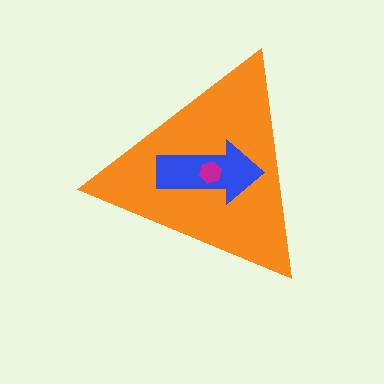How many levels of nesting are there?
3.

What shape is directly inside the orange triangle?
The blue arrow.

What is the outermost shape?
The orange triangle.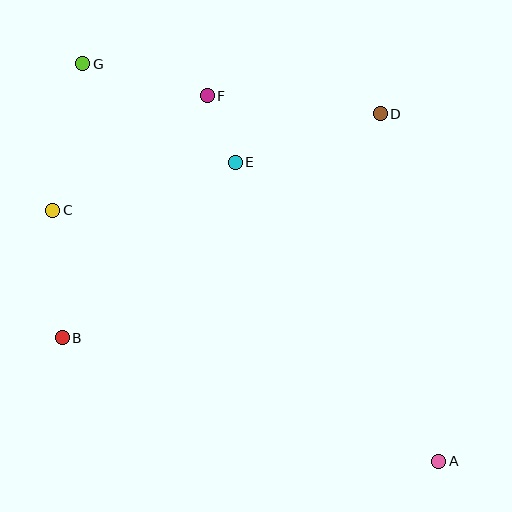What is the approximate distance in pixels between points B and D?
The distance between B and D is approximately 389 pixels.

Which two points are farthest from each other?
Points A and G are farthest from each other.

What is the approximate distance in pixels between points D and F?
The distance between D and F is approximately 174 pixels.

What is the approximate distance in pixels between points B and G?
The distance between B and G is approximately 275 pixels.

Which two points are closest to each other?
Points E and F are closest to each other.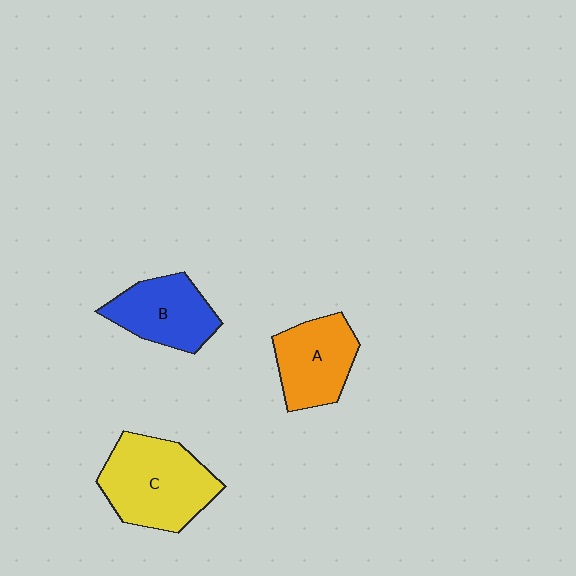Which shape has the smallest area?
Shape B (blue).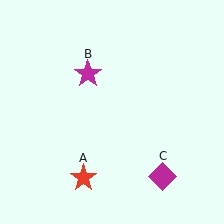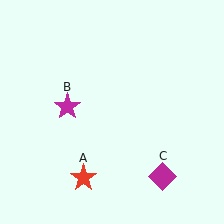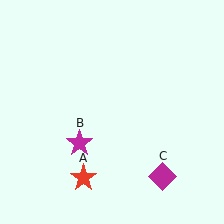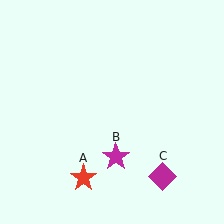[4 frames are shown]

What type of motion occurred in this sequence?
The magenta star (object B) rotated counterclockwise around the center of the scene.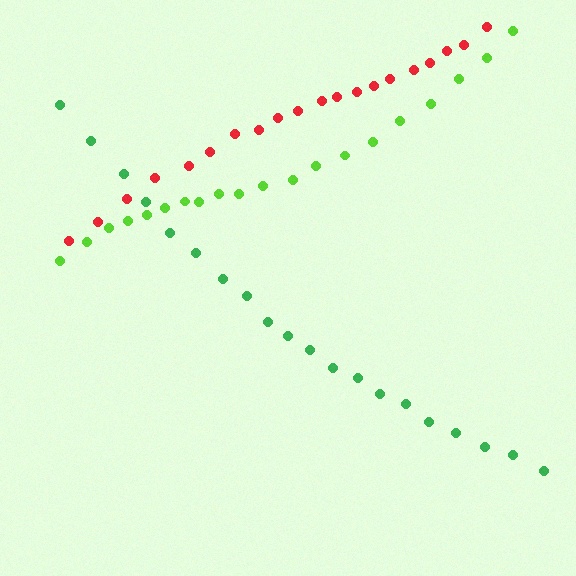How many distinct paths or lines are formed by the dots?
There are 3 distinct paths.